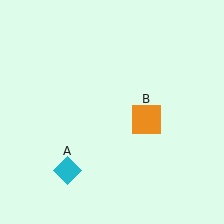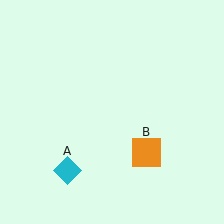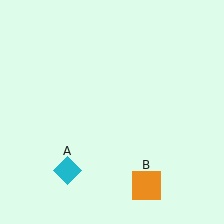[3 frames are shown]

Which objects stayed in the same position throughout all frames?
Cyan diamond (object A) remained stationary.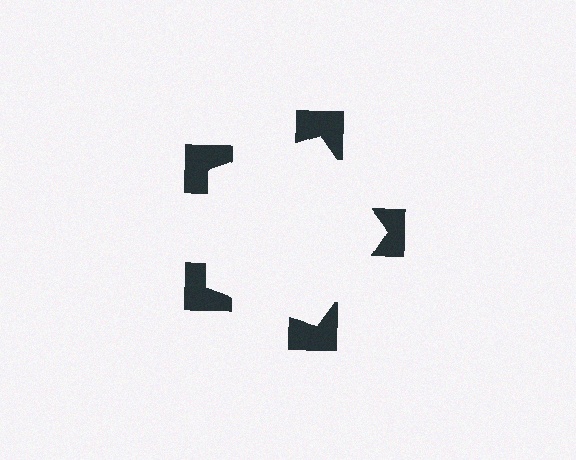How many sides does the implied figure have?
5 sides.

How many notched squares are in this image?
There are 5 — one at each vertex of the illusory pentagon.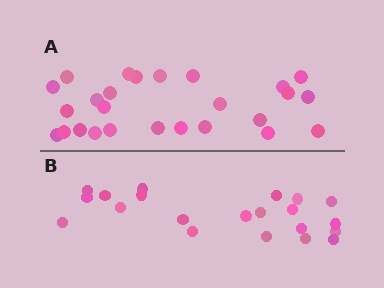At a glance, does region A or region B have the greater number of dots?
Region A (the top region) has more dots.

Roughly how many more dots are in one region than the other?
Region A has about 5 more dots than region B.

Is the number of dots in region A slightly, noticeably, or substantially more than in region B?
Region A has only slightly more — the two regions are fairly close. The ratio is roughly 1.2 to 1.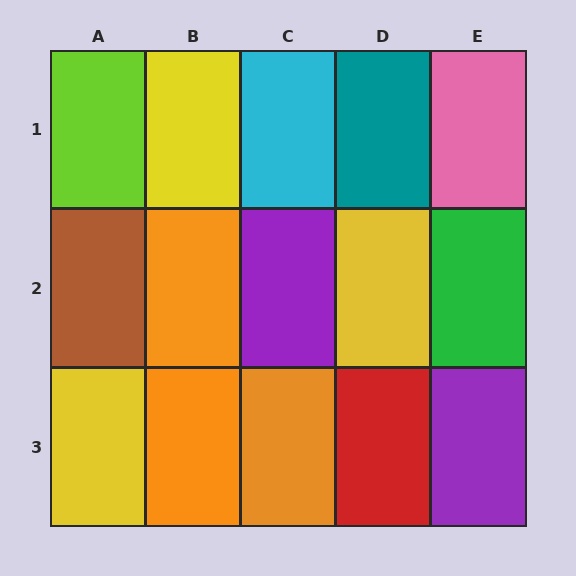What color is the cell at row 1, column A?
Lime.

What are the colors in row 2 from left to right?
Brown, orange, purple, yellow, green.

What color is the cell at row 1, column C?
Cyan.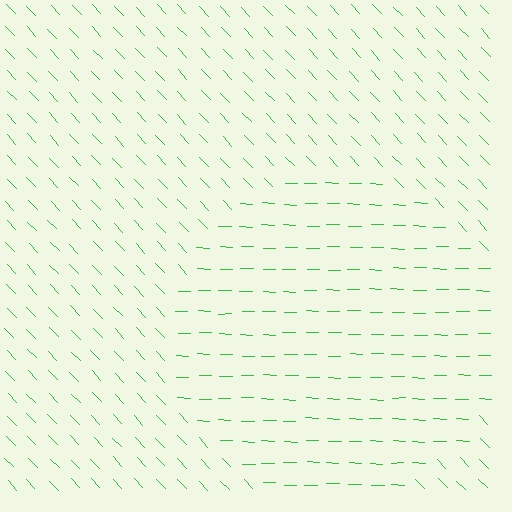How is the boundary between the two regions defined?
The boundary is defined purely by a change in line orientation (approximately 45 degrees difference). All lines are the same color and thickness.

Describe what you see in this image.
The image is filled with small green line segments. A circle region in the image has lines oriented differently from the surrounding lines, creating a visible texture boundary.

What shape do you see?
I see a circle.